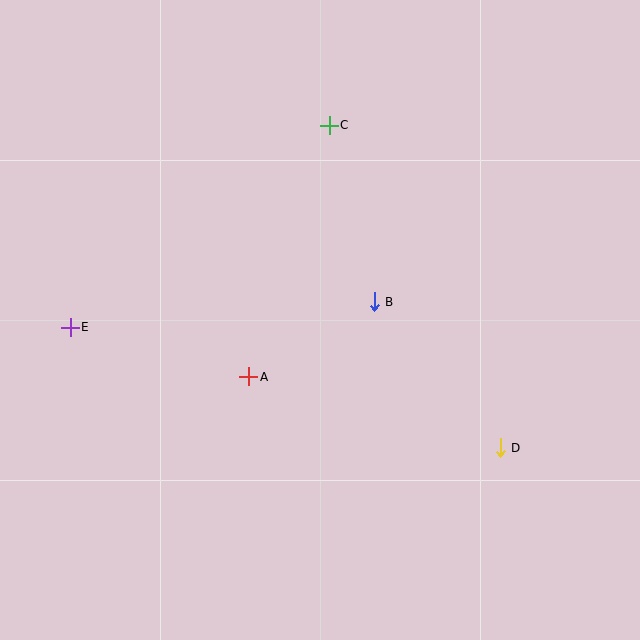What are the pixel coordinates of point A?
Point A is at (249, 377).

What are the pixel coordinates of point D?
Point D is at (500, 448).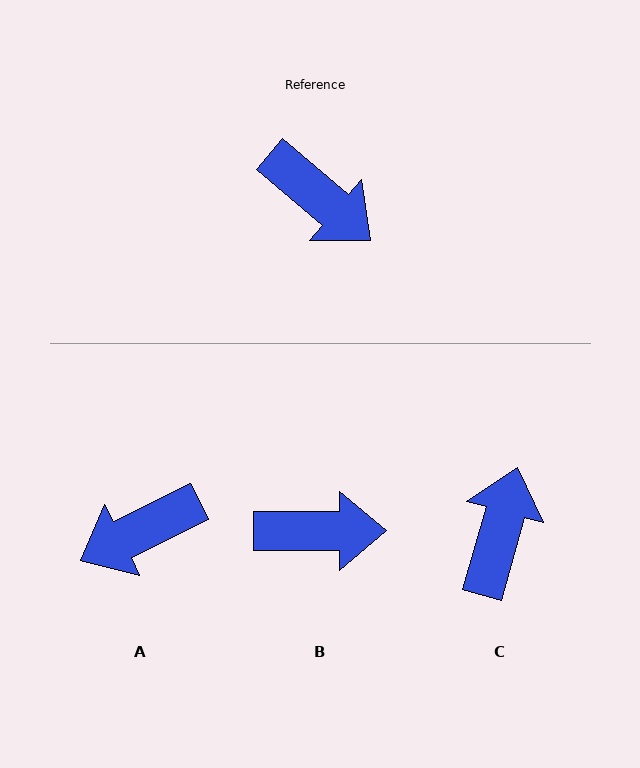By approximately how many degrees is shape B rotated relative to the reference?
Approximately 41 degrees counter-clockwise.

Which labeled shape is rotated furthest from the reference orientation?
C, about 115 degrees away.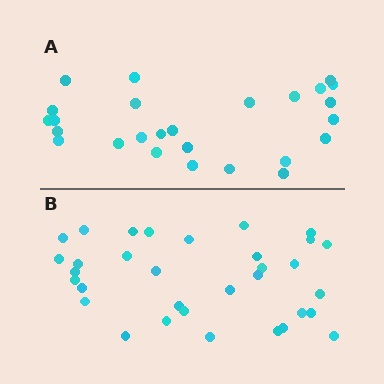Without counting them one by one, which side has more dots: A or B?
Region B (the bottom region) has more dots.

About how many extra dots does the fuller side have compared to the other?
Region B has roughly 8 or so more dots than region A.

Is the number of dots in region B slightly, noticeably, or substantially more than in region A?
Region B has noticeably more, but not dramatically so. The ratio is roughly 1.3 to 1.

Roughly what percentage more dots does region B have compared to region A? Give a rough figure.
About 25% more.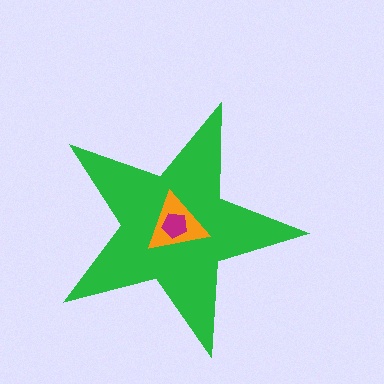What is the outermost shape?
The green star.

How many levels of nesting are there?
3.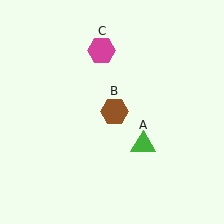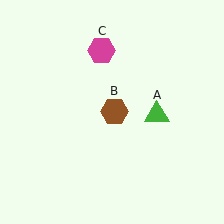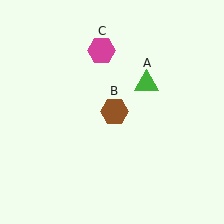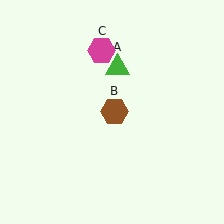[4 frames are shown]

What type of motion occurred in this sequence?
The green triangle (object A) rotated counterclockwise around the center of the scene.